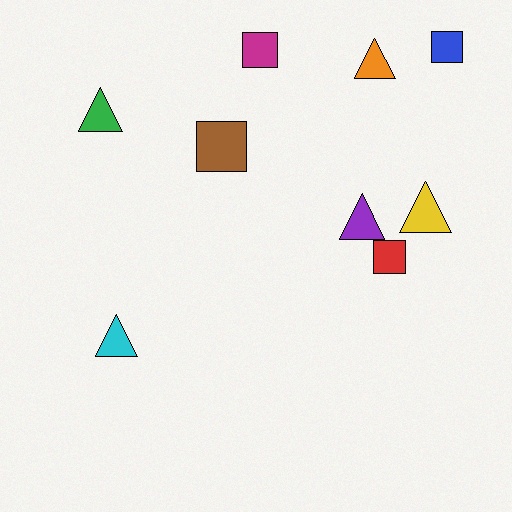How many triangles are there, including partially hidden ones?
There are 5 triangles.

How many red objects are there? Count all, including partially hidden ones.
There is 1 red object.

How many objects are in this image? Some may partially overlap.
There are 9 objects.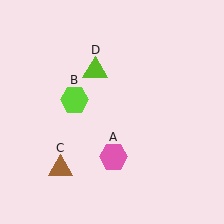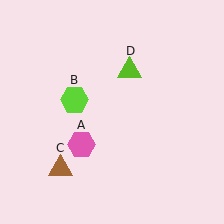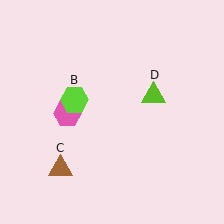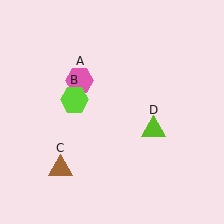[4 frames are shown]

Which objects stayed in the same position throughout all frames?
Lime hexagon (object B) and brown triangle (object C) remained stationary.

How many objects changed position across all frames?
2 objects changed position: pink hexagon (object A), lime triangle (object D).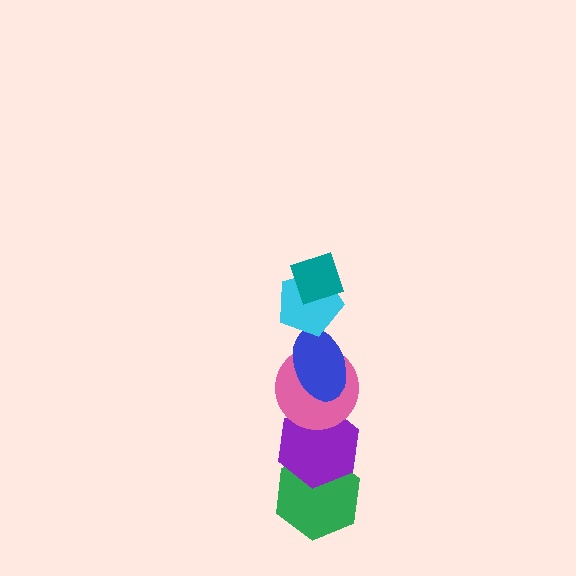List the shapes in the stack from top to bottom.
From top to bottom: the teal diamond, the cyan pentagon, the blue ellipse, the pink circle, the purple hexagon, the green hexagon.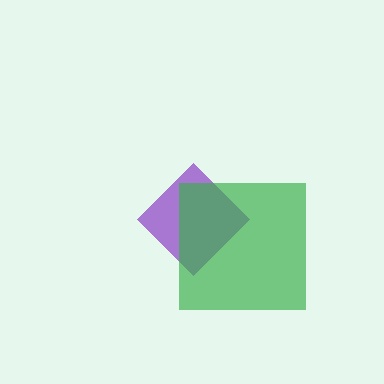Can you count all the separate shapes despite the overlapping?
Yes, there are 2 separate shapes.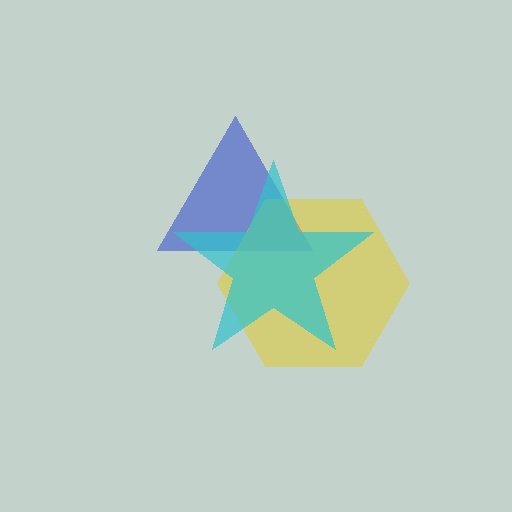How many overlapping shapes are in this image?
There are 3 overlapping shapes in the image.